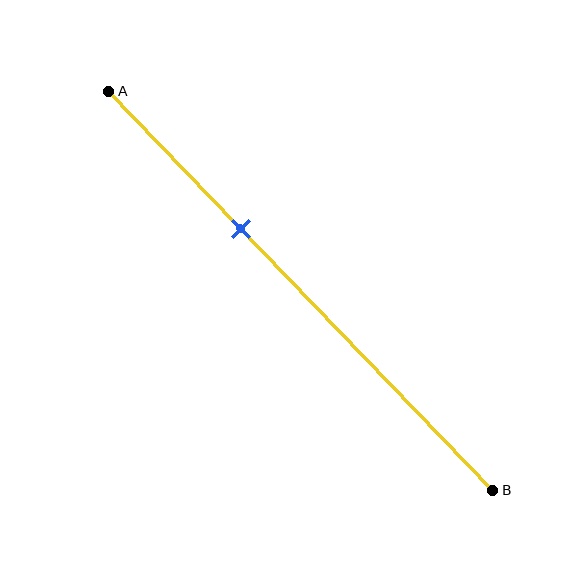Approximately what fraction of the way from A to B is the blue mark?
The blue mark is approximately 35% of the way from A to B.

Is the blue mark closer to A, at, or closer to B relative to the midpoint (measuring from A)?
The blue mark is closer to point A than the midpoint of segment AB.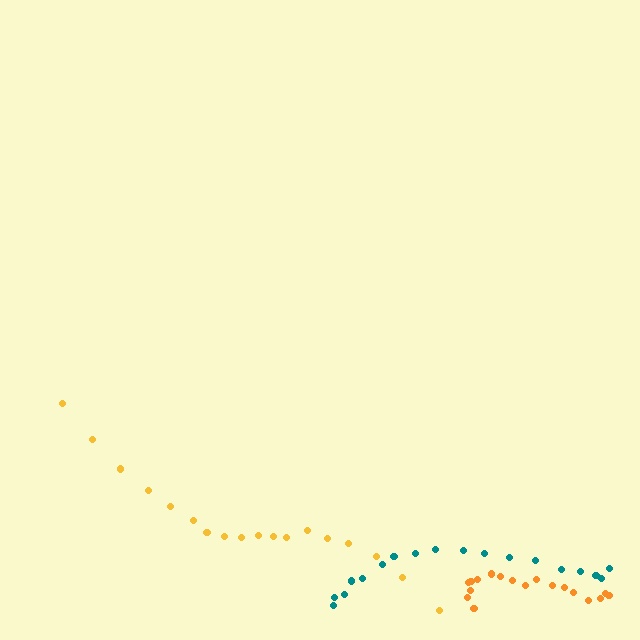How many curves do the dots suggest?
There are 3 distinct paths.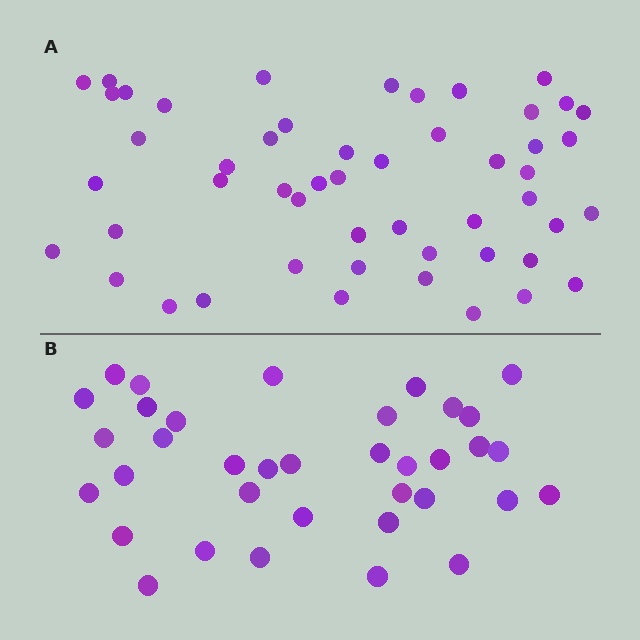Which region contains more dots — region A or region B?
Region A (the top region) has more dots.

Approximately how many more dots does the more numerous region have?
Region A has approximately 15 more dots than region B.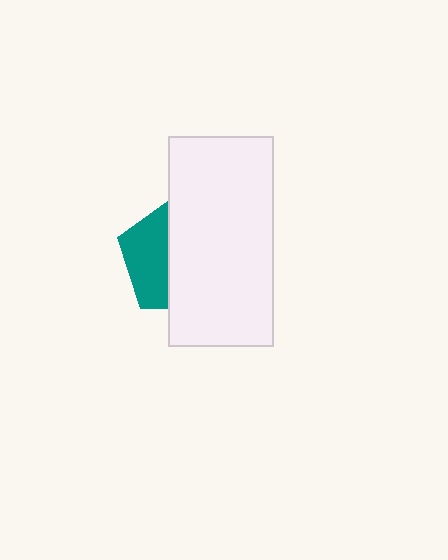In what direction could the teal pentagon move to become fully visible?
The teal pentagon could move left. That would shift it out from behind the white rectangle entirely.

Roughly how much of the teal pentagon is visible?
A small part of it is visible (roughly 38%).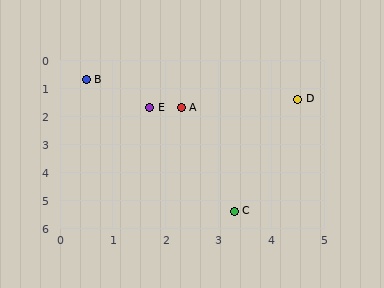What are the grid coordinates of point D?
Point D is at approximately (4.5, 1.4).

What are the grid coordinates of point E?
Point E is at approximately (1.7, 1.7).